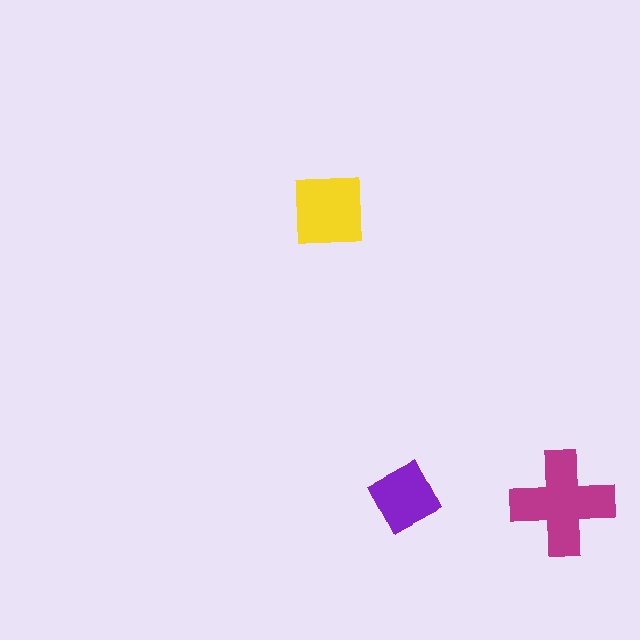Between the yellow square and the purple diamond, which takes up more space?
The yellow square.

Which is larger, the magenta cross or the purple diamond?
The magenta cross.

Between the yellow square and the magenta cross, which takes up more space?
The magenta cross.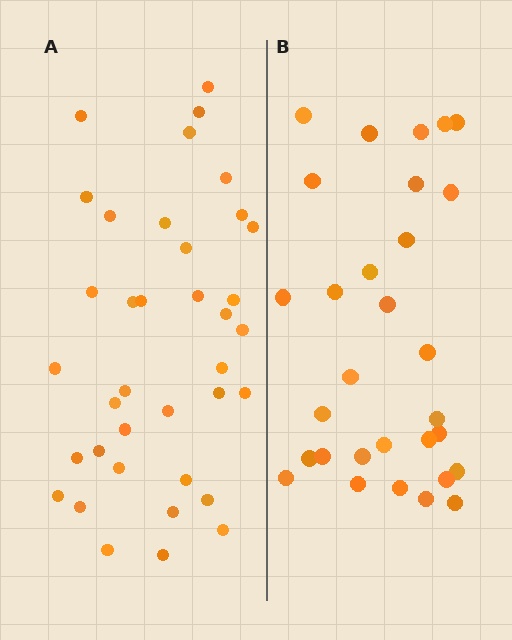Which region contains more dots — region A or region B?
Region A (the left region) has more dots.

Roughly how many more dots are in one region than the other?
Region A has roughly 8 or so more dots than region B.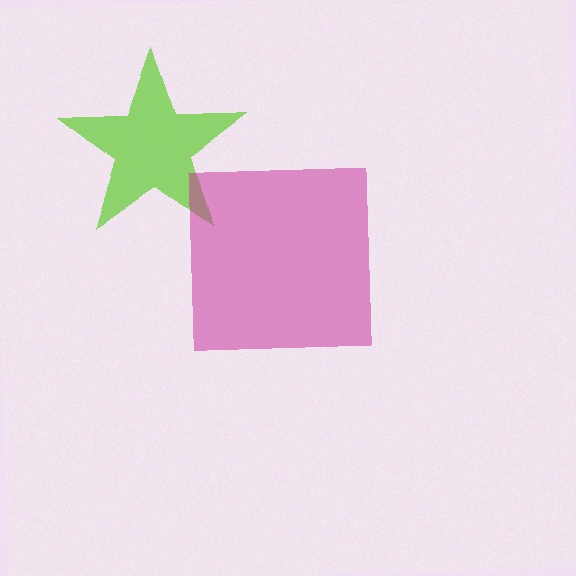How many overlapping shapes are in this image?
There are 2 overlapping shapes in the image.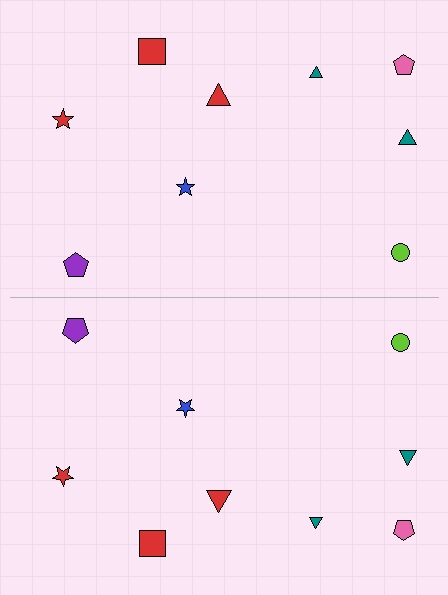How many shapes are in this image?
There are 18 shapes in this image.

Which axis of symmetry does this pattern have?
The pattern has a horizontal axis of symmetry running through the center of the image.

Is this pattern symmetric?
Yes, this pattern has bilateral (reflection) symmetry.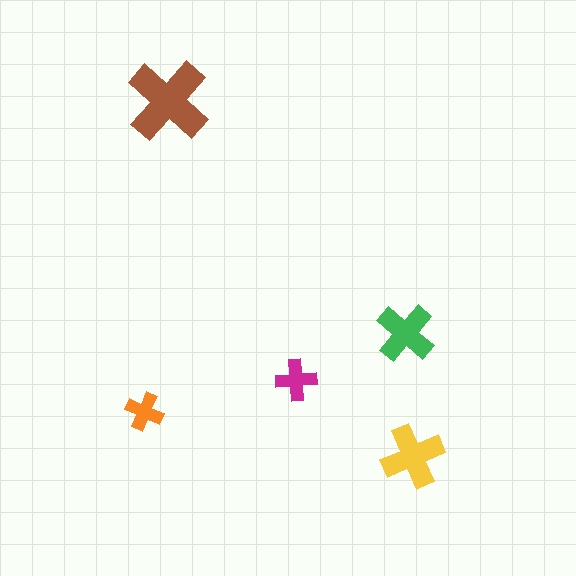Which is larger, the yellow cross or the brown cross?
The brown one.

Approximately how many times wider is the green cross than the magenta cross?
About 1.5 times wider.